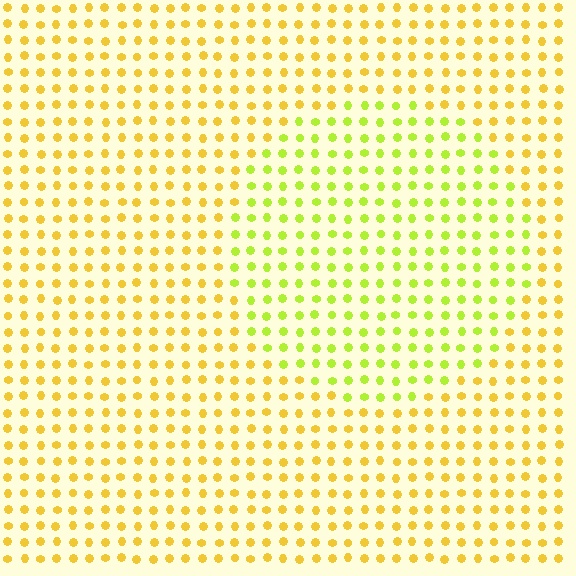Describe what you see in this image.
The image is filled with small yellow elements in a uniform arrangement. A circle-shaped region is visible where the elements are tinted to a slightly different hue, forming a subtle color boundary.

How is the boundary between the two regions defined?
The boundary is defined purely by a slight shift in hue (about 34 degrees). Spacing, size, and orientation are identical on both sides.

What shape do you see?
I see a circle.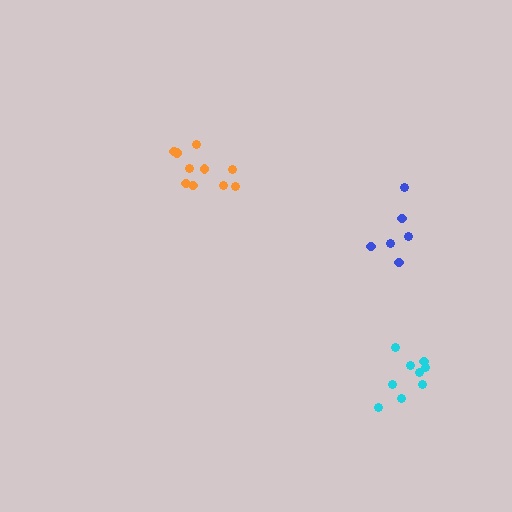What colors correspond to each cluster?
The clusters are colored: orange, blue, cyan.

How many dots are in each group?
Group 1: 10 dots, Group 2: 6 dots, Group 3: 9 dots (25 total).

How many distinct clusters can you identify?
There are 3 distinct clusters.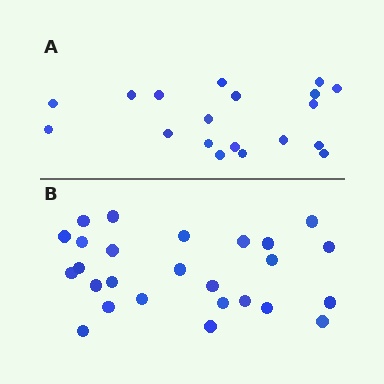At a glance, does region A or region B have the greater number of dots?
Region B (the bottom region) has more dots.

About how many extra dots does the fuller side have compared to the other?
Region B has roughly 8 or so more dots than region A.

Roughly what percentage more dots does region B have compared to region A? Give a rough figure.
About 35% more.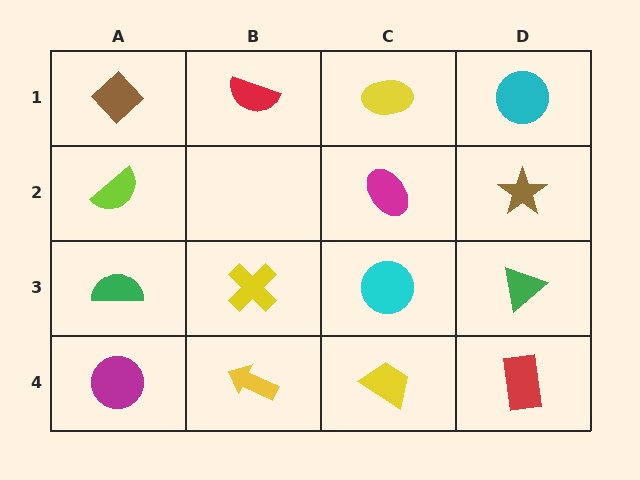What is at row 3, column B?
A yellow cross.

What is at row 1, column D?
A cyan circle.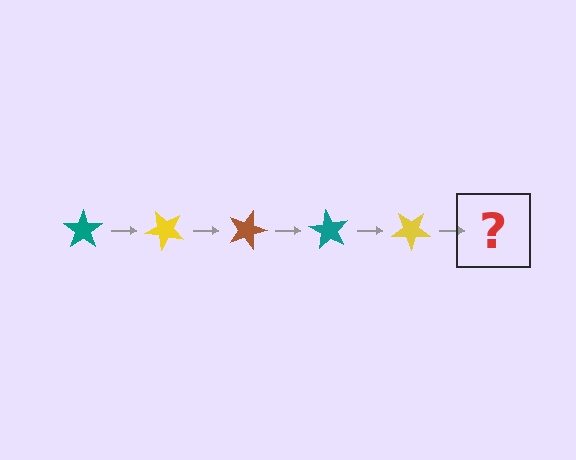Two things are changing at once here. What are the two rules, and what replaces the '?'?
The two rules are that it rotates 45 degrees each step and the color cycles through teal, yellow, and brown. The '?' should be a brown star, rotated 225 degrees from the start.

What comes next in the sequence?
The next element should be a brown star, rotated 225 degrees from the start.